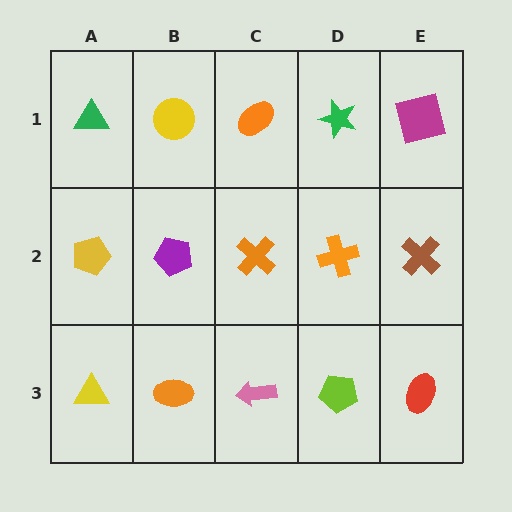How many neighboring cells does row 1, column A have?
2.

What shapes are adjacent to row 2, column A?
A green triangle (row 1, column A), a yellow triangle (row 3, column A), a purple pentagon (row 2, column B).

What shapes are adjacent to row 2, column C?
An orange ellipse (row 1, column C), a pink arrow (row 3, column C), a purple pentagon (row 2, column B), an orange cross (row 2, column D).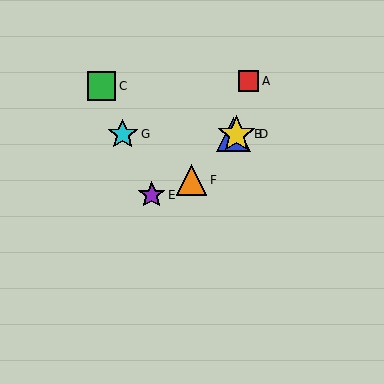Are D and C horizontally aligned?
No, D is at y≈134 and C is at y≈86.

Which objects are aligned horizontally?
Objects B, D, G are aligned horizontally.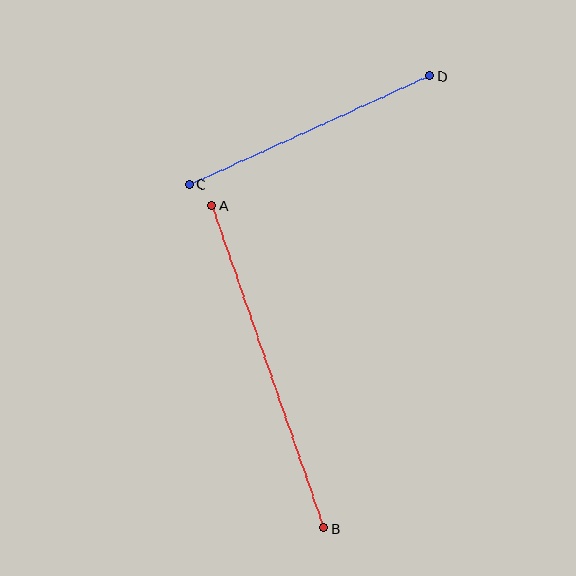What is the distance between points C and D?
The distance is approximately 263 pixels.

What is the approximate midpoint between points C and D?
The midpoint is at approximately (309, 130) pixels.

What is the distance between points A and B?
The distance is approximately 341 pixels.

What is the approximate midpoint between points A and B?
The midpoint is at approximately (268, 366) pixels.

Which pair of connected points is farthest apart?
Points A and B are farthest apart.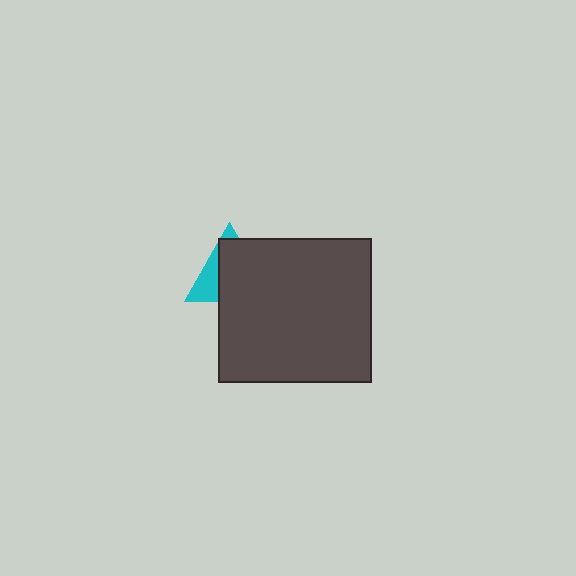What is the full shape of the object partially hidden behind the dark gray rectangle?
The partially hidden object is a cyan triangle.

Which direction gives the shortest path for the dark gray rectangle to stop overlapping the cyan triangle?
Moving toward the lower-right gives the shortest separation.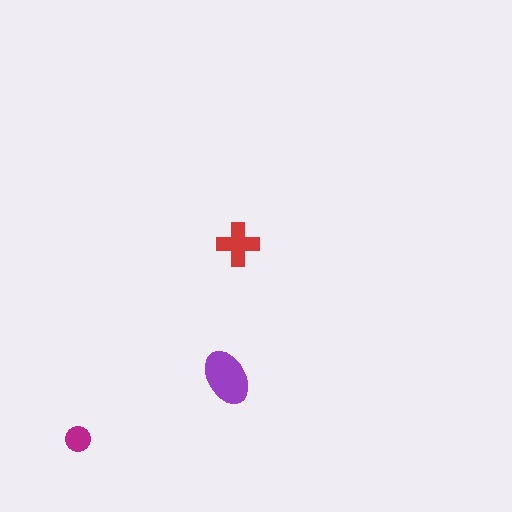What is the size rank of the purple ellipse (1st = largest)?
1st.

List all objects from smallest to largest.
The magenta circle, the red cross, the purple ellipse.